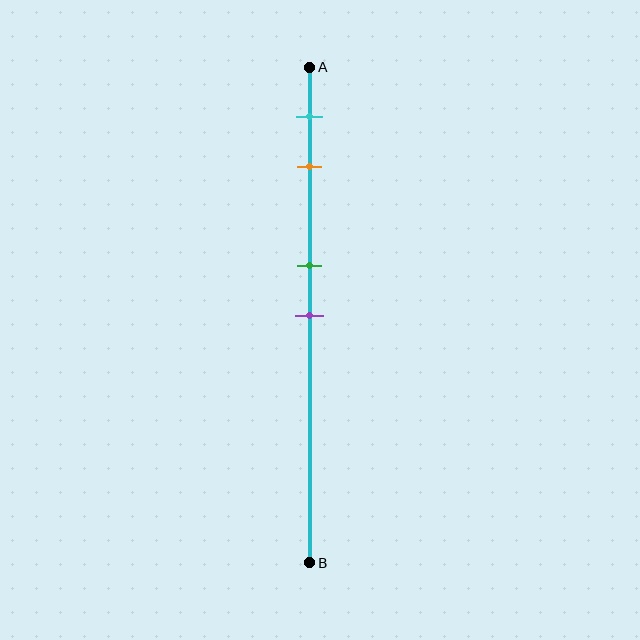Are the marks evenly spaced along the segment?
No, the marks are not evenly spaced.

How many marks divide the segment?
There are 4 marks dividing the segment.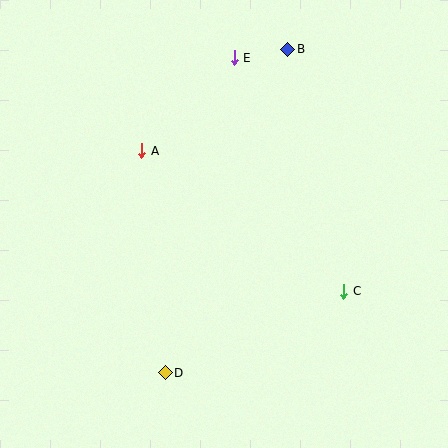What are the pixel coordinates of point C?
Point C is at (344, 291).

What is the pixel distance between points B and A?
The distance between B and A is 178 pixels.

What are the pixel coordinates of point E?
Point E is at (234, 58).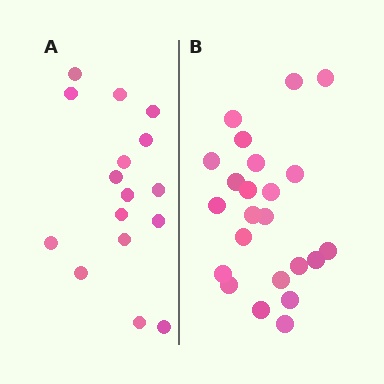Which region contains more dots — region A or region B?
Region B (the right region) has more dots.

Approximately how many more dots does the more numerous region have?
Region B has roughly 8 or so more dots than region A.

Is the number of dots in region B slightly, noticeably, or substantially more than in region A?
Region B has noticeably more, but not dramatically so. The ratio is roughly 1.4 to 1.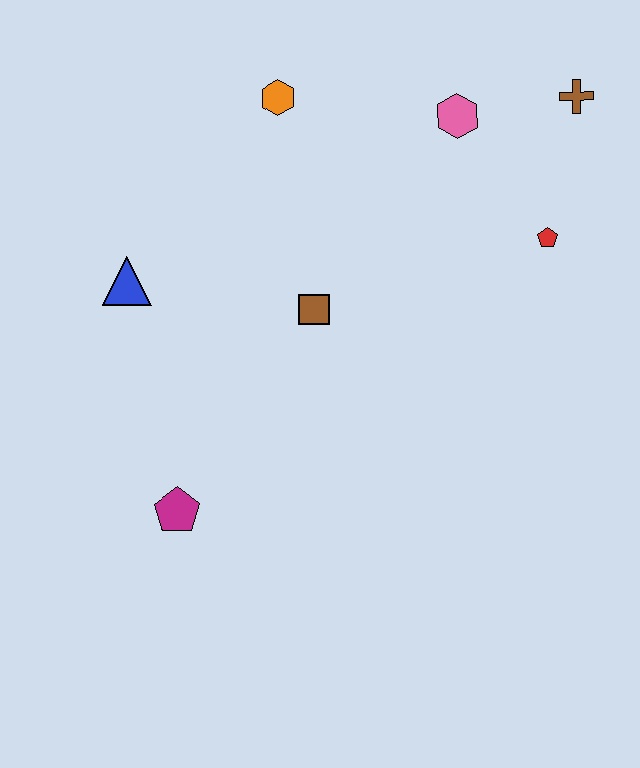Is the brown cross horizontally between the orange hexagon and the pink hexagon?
No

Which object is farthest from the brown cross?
The magenta pentagon is farthest from the brown cross.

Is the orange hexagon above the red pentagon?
Yes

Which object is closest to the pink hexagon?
The brown cross is closest to the pink hexagon.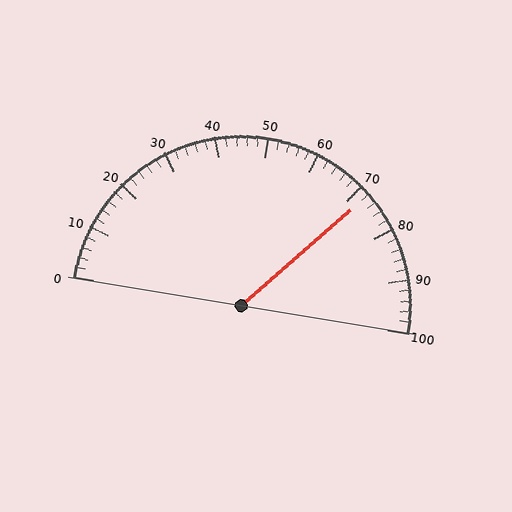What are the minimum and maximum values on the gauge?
The gauge ranges from 0 to 100.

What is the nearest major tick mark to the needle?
The nearest major tick mark is 70.